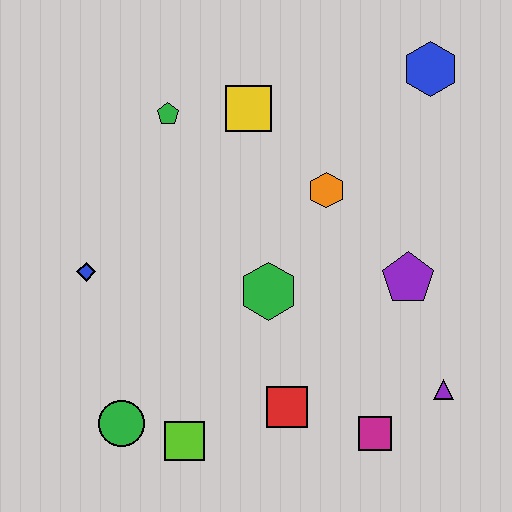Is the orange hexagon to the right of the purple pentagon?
No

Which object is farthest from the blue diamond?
The blue hexagon is farthest from the blue diamond.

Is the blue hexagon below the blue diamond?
No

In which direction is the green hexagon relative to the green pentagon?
The green hexagon is below the green pentagon.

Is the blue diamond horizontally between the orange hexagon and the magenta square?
No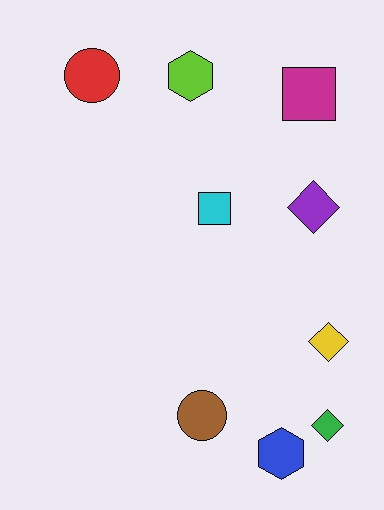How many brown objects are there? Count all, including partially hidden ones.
There is 1 brown object.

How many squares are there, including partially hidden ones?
There are 2 squares.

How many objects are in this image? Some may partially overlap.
There are 9 objects.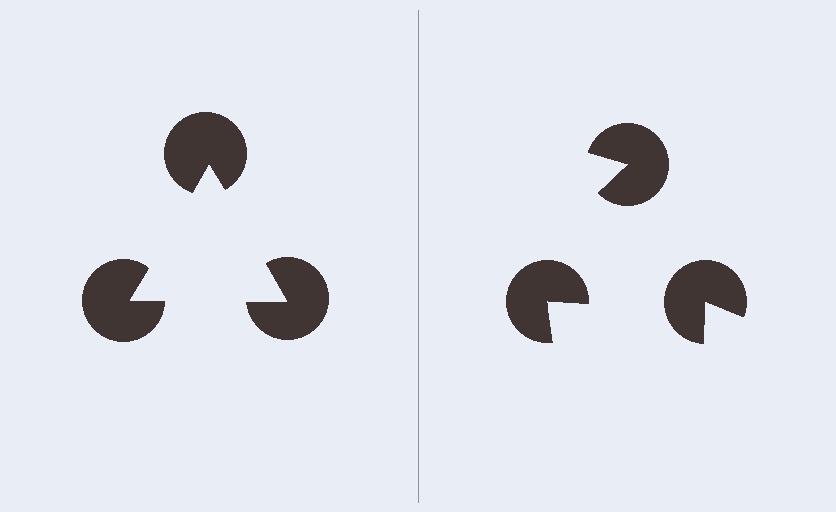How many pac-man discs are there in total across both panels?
6 — 3 on each side.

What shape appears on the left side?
An illusory triangle.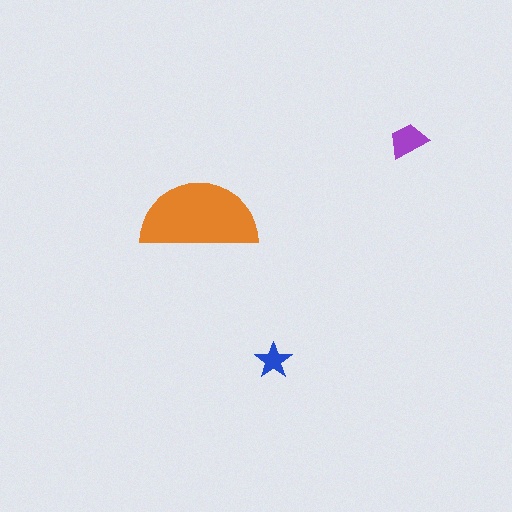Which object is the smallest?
The blue star.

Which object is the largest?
The orange semicircle.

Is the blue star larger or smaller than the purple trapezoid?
Smaller.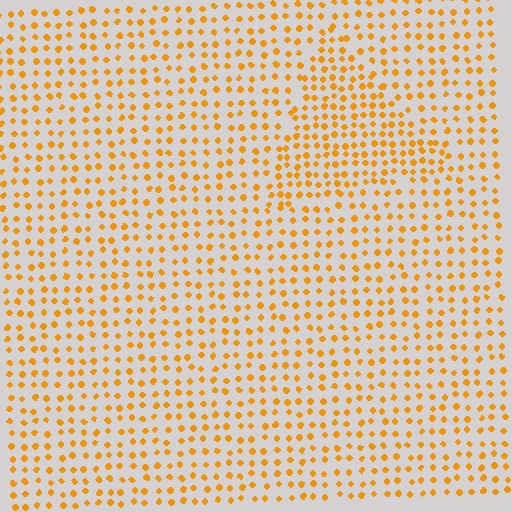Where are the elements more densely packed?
The elements are more densely packed inside the triangle boundary.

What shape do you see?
I see a triangle.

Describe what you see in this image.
The image contains small orange elements arranged at two different densities. A triangle-shaped region is visible where the elements are more densely packed than the surrounding area.